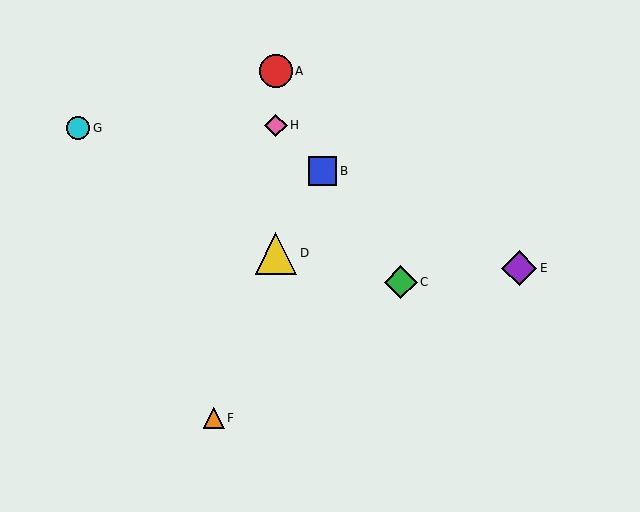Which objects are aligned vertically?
Objects A, D, H are aligned vertically.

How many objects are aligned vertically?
3 objects (A, D, H) are aligned vertically.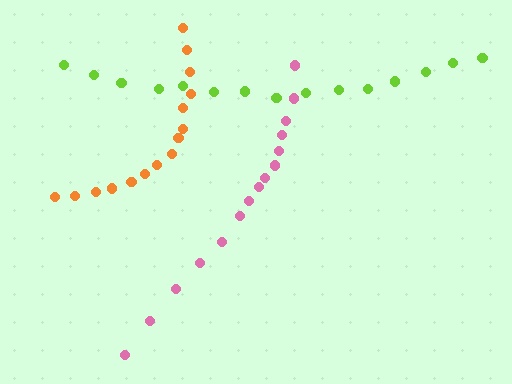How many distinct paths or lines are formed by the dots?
There are 3 distinct paths.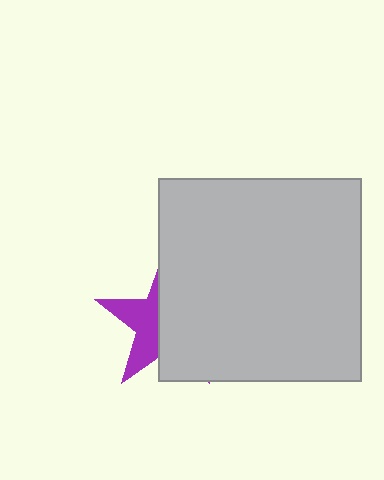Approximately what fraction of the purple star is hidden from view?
Roughly 61% of the purple star is hidden behind the light gray square.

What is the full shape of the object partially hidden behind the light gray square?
The partially hidden object is a purple star.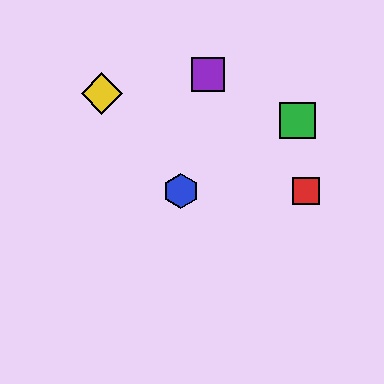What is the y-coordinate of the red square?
The red square is at y≈191.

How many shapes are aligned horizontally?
2 shapes (the red square, the blue hexagon) are aligned horizontally.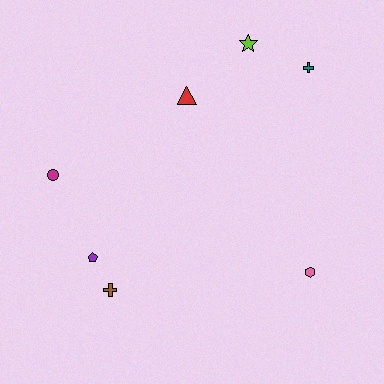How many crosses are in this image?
There are 2 crosses.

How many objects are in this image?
There are 7 objects.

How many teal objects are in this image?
There is 1 teal object.